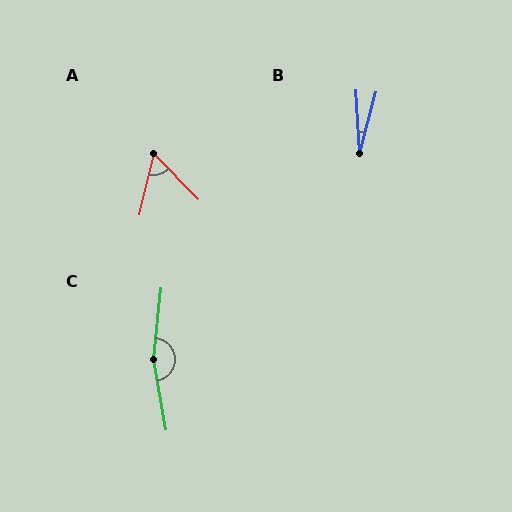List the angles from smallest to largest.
B (18°), A (58°), C (164°).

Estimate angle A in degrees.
Approximately 58 degrees.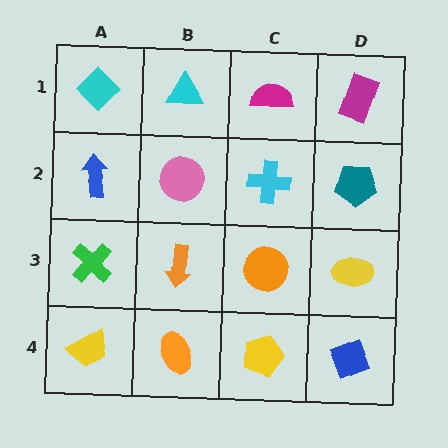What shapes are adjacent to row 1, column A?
A blue arrow (row 2, column A), a cyan triangle (row 1, column B).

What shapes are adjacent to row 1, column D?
A teal pentagon (row 2, column D), a magenta semicircle (row 1, column C).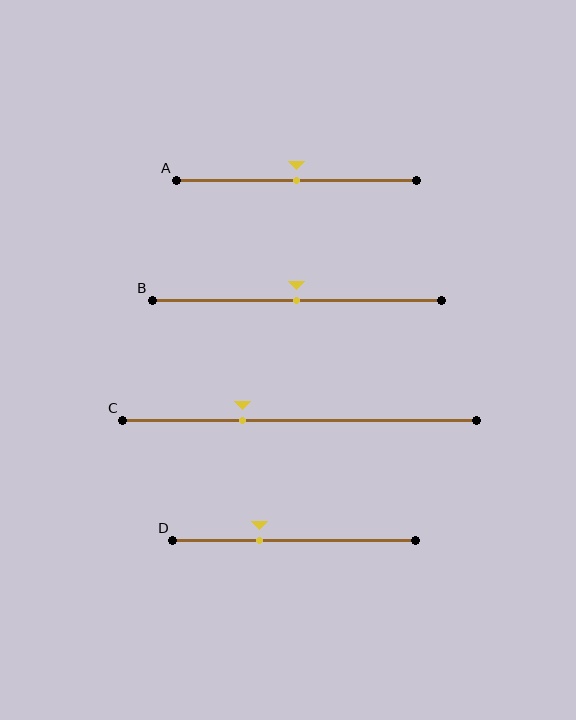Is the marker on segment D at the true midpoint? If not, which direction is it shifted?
No, the marker on segment D is shifted to the left by about 14% of the segment length.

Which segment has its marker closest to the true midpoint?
Segment A has its marker closest to the true midpoint.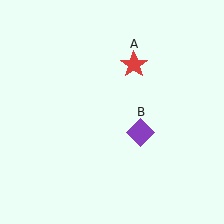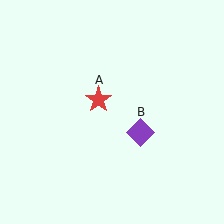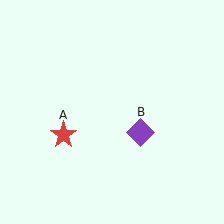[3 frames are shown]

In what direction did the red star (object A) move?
The red star (object A) moved down and to the left.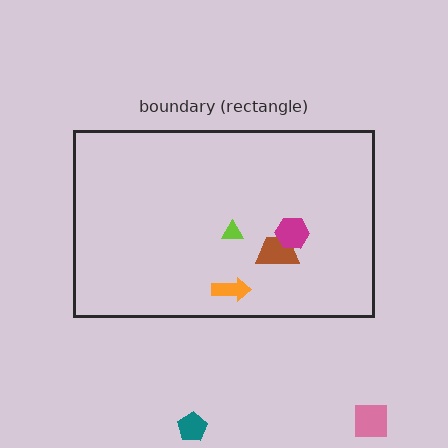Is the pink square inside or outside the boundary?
Outside.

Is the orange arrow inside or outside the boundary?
Inside.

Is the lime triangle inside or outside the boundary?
Inside.